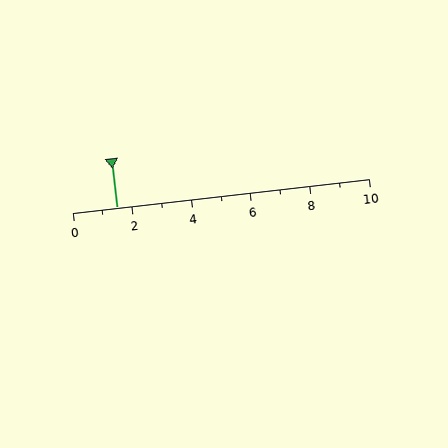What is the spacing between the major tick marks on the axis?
The major ticks are spaced 2 apart.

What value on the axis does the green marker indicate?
The marker indicates approximately 1.5.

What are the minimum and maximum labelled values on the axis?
The axis runs from 0 to 10.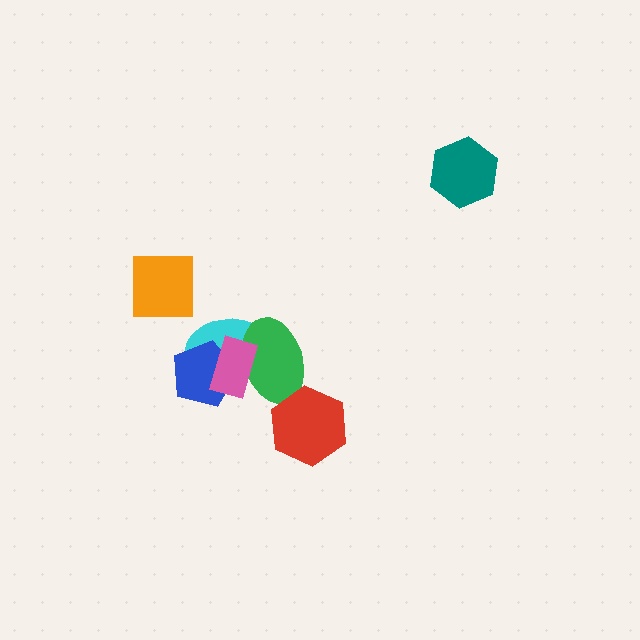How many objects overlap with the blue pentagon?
3 objects overlap with the blue pentagon.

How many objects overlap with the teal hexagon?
0 objects overlap with the teal hexagon.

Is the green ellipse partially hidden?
Yes, it is partially covered by another shape.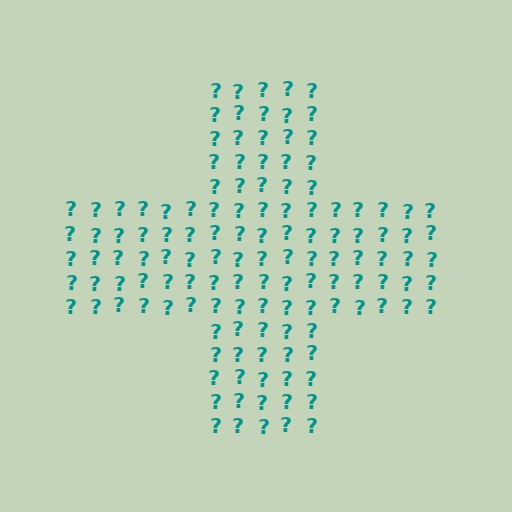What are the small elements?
The small elements are question marks.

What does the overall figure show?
The overall figure shows a cross.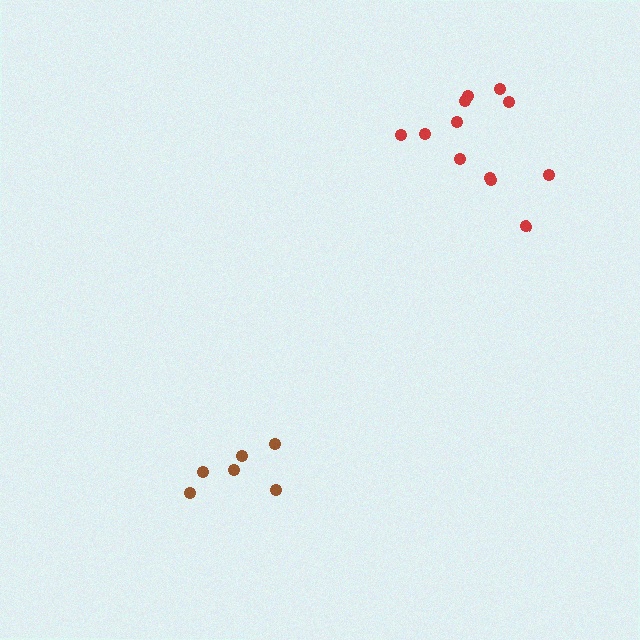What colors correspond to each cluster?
The clusters are colored: brown, red.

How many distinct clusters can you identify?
There are 2 distinct clusters.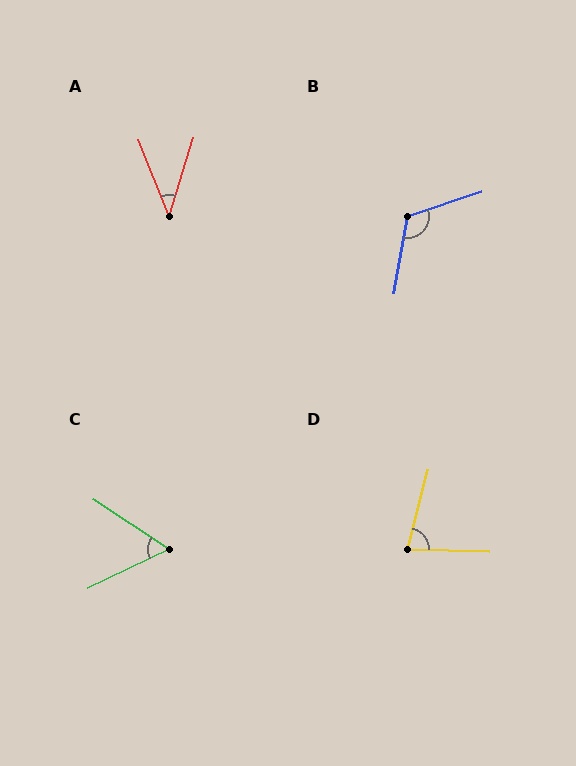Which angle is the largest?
B, at approximately 119 degrees.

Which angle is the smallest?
A, at approximately 38 degrees.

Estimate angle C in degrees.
Approximately 59 degrees.